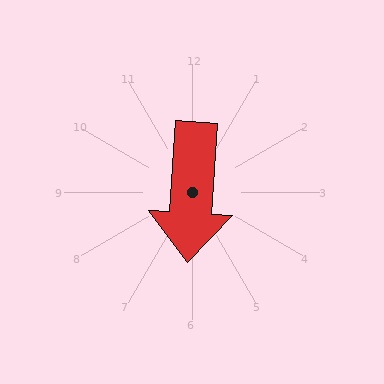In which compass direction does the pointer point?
South.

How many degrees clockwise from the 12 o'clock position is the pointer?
Approximately 184 degrees.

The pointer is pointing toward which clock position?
Roughly 6 o'clock.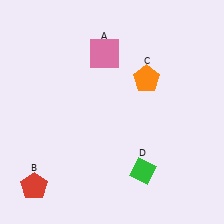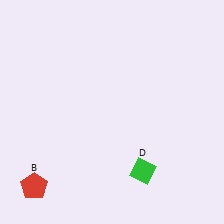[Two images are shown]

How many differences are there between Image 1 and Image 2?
There are 2 differences between the two images.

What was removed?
The orange pentagon (C), the pink square (A) were removed in Image 2.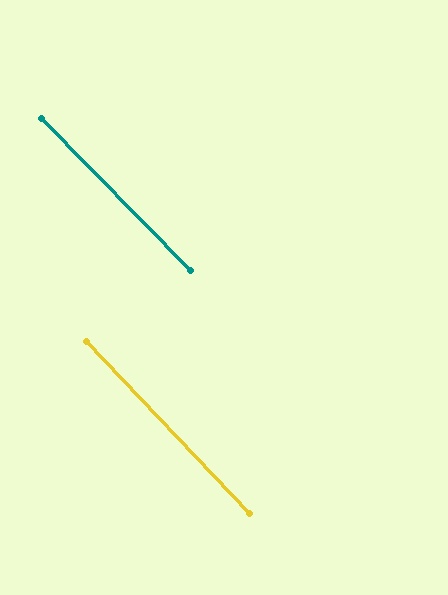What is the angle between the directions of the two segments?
Approximately 1 degree.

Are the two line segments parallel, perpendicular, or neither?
Parallel — their directions differ by only 0.9°.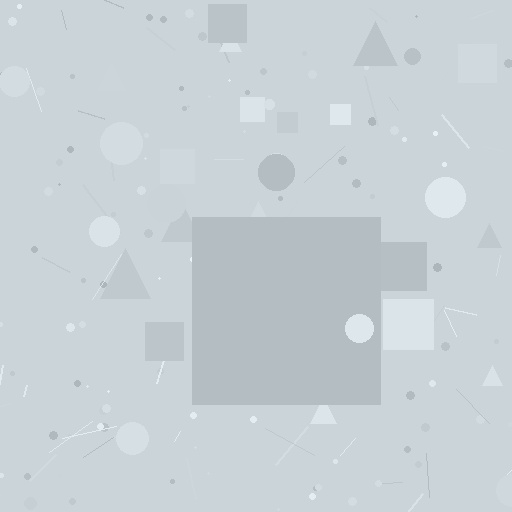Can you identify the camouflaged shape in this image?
The camouflaged shape is a square.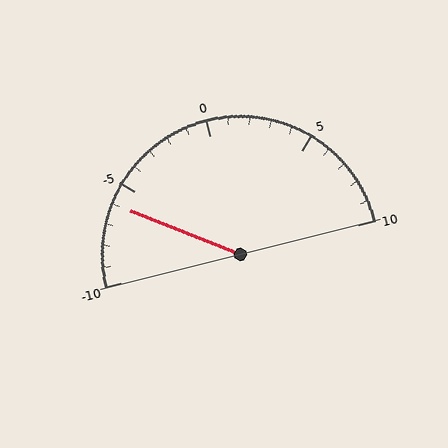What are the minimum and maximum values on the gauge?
The gauge ranges from -10 to 10.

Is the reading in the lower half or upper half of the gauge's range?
The reading is in the lower half of the range (-10 to 10).